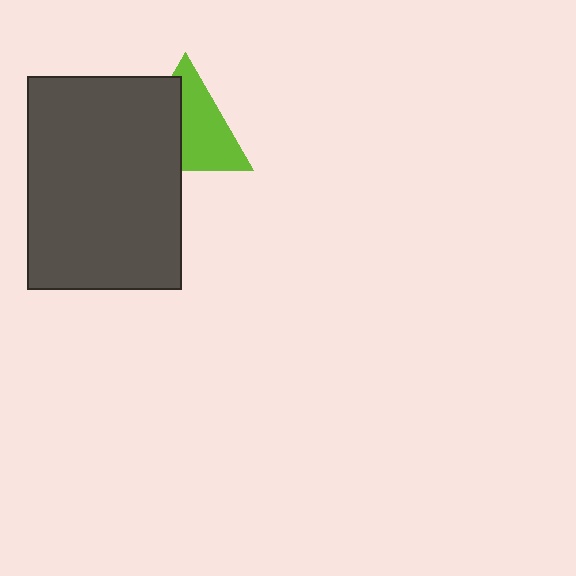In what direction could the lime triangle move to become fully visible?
The lime triangle could move right. That would shift it out from behind the dark gray rectangle entirely.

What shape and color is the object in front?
The object in front is a dark gray rectangle.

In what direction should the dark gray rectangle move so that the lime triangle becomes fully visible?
The dark gray rectangle should move left. That is the shortest direction to clear the overlap and leave the lime triangle fully visible.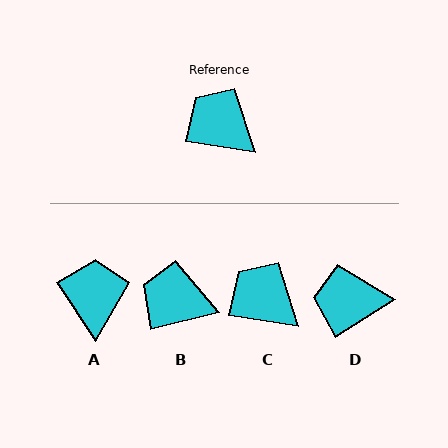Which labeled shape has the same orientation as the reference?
C.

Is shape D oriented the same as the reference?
No, it is off by about 42 degrees.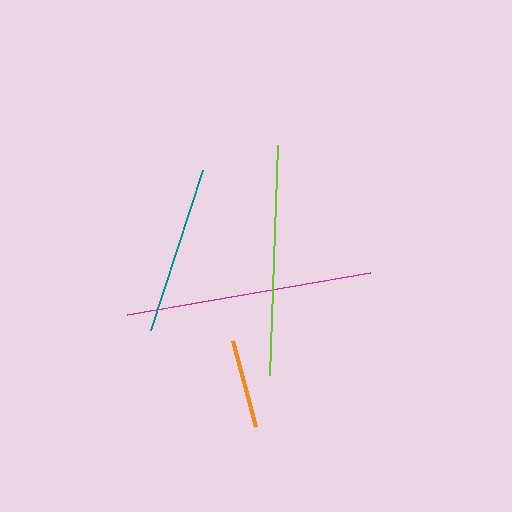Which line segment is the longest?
The magenta line is the longest at approximately 247 pixels.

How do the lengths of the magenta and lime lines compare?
The magenta and lime lines are approximately the same length.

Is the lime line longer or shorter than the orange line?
The lime line is longer than the orange line.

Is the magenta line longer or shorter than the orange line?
The magenta line is longer than the orange line.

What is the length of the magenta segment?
The magenta segment is approximately 247 pixels long.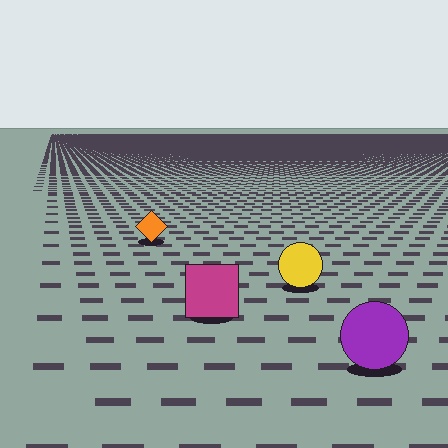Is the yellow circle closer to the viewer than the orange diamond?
Yes. The yellow circle is closer — you can tell from the texture gradient: the ground texture is coarser near it.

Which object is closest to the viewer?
The purple circle is closest. The texture marks near it are larger and more spread out.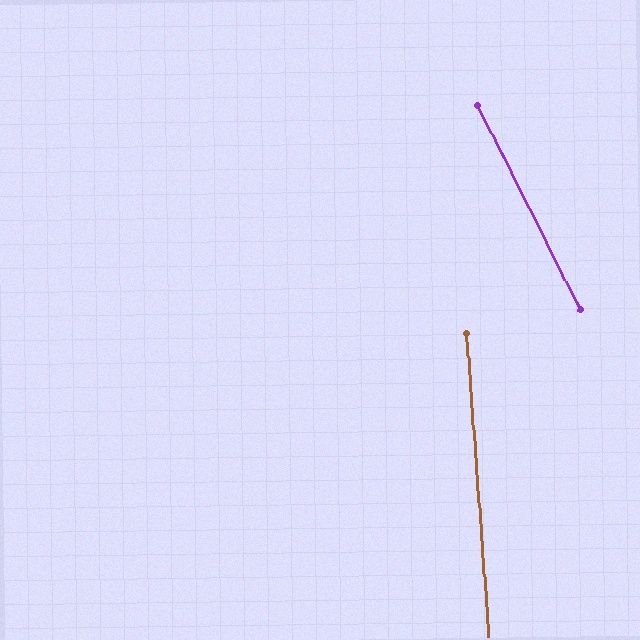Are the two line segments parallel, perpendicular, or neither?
Neither parallel nor perpendicular — they differ by about 22°.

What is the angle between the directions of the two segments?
Approximately 22 degrees.